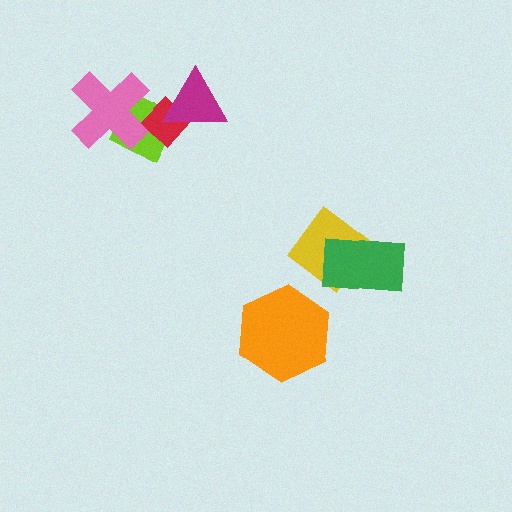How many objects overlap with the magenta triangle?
2 objects overlap with the magenta triangle.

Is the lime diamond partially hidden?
Yes, it is partially covered by another shape.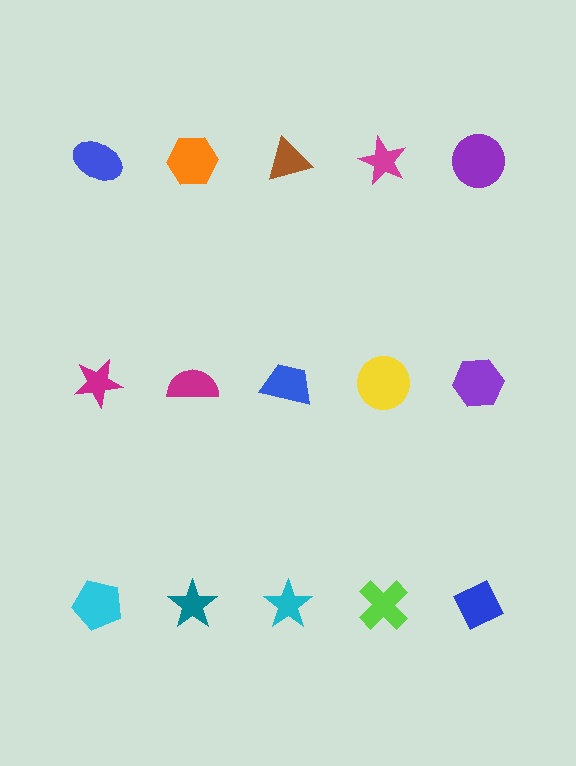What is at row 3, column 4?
A lime cross.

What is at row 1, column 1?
A blue ellipse.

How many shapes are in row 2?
5 shapes.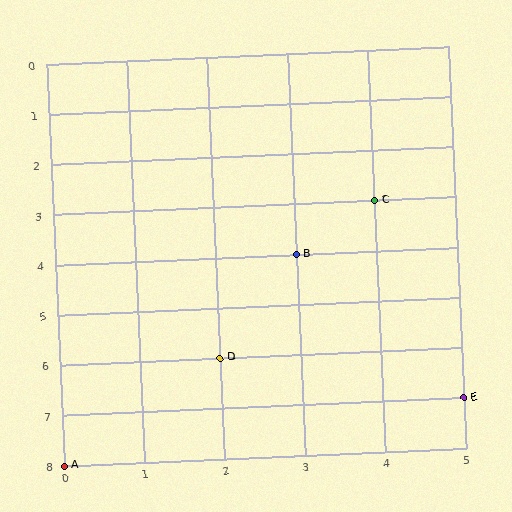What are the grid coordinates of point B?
Point B is at grid coordinates (3, 4).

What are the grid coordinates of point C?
Point C is at grid coordinates (4, 3).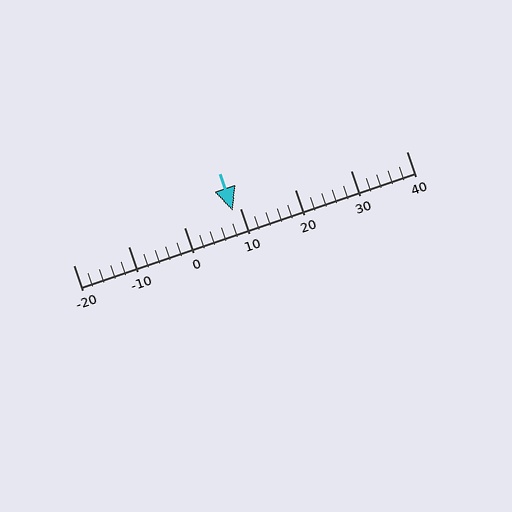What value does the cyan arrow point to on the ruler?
The cyan arrow points to approximately 9.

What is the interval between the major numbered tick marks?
The major tick marks are spaced 10 units apart.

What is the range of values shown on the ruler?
The ruler shows values from -20 to 40.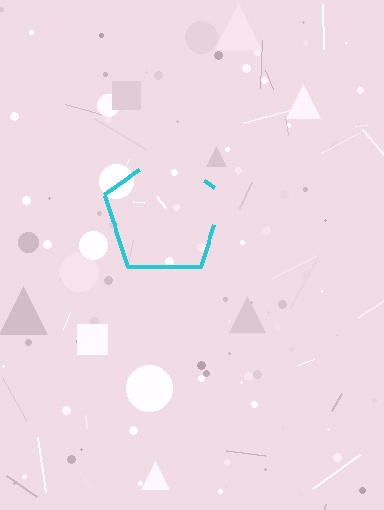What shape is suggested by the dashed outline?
The dashed outline suggests a pentagon.